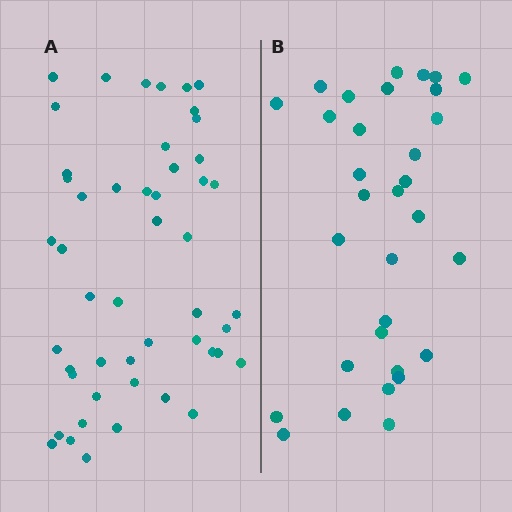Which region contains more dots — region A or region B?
Region A (the left region) has more dots.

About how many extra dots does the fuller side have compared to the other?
Region A has approximately 15 more dots than region B.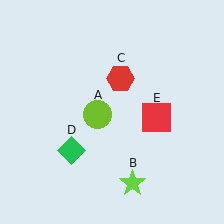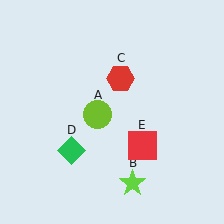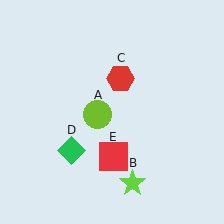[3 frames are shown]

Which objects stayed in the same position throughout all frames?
Lime circle (object A) and lime star (object B) and red hexagon (object C) and green diamond (object D) remained stationary.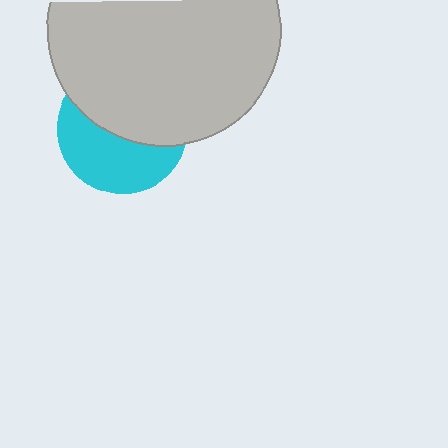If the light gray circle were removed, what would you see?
You would see the complete cyan circle.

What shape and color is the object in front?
The object in front is a light gray circle.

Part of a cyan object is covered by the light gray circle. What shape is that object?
It is a circle.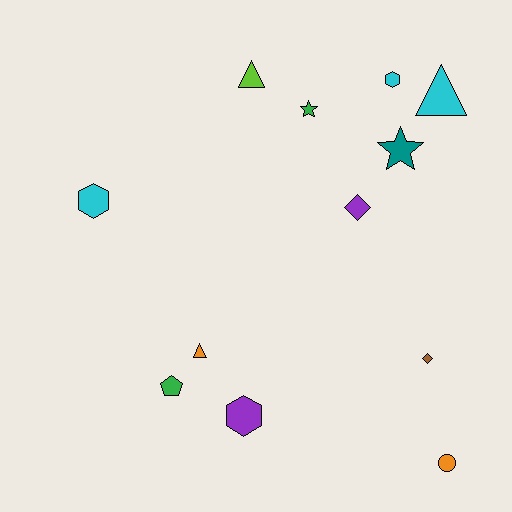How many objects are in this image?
There are 12 objects.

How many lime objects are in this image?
There is 1 lime object.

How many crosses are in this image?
There are no crosses.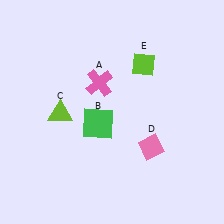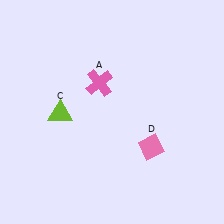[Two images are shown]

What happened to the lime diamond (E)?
The lime diamond (E) was removed in Image 2. It was in the top-right area of Image 1.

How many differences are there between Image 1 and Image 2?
There are 2 differences between the two images.